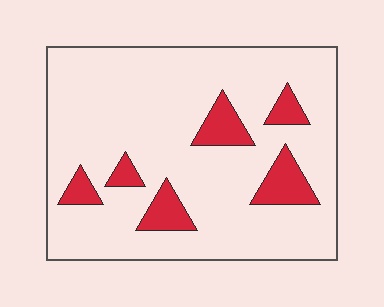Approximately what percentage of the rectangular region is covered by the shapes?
Approximately 15%.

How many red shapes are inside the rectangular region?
6.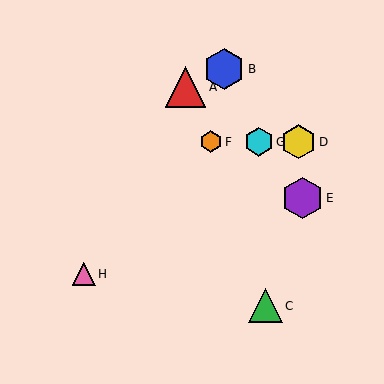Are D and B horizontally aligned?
No, D is at y≈142 and B is at y≈69.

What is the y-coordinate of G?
Object G is at y≈142.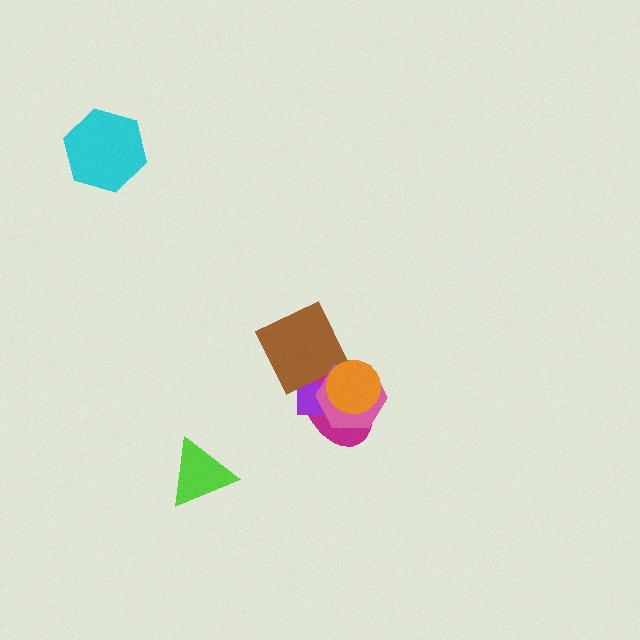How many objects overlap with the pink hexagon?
3 objects overlap with the pink hexagon.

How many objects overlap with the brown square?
1 object overlaps with the brown square.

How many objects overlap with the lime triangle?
0 objects overlap with the lime triangle.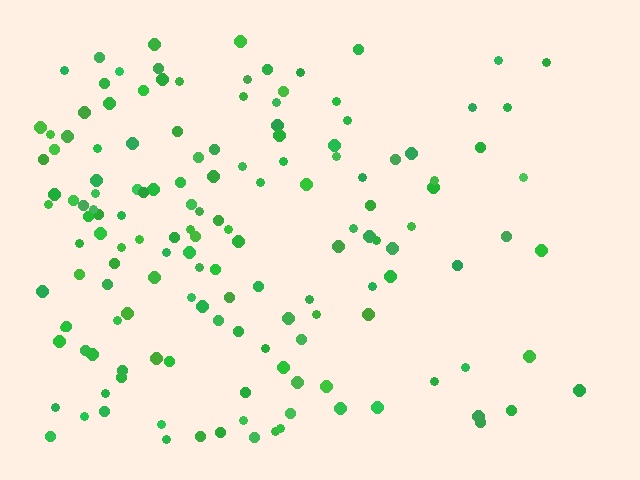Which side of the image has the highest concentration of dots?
The left.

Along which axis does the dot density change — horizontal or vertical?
Horizontal.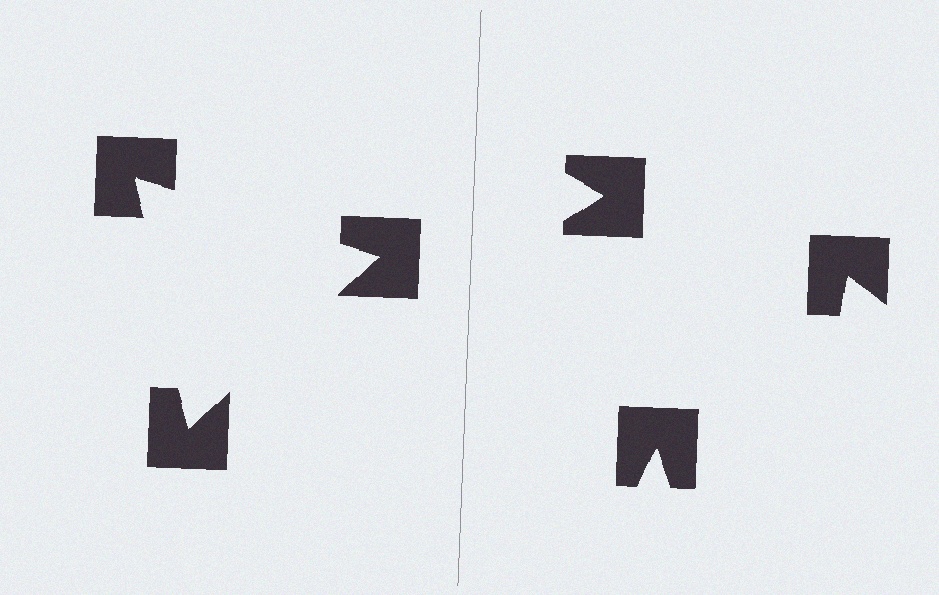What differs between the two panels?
The notched squares are positioned identically on both sides; only the wedge orientations differ. On the left they align to a triangle; on the right they are misaligned.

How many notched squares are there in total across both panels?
6 — 3 on each side.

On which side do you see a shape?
An illusory triangle appears on the left side. On the right side the wedge cuts are rotated, so no coherent shape forms.